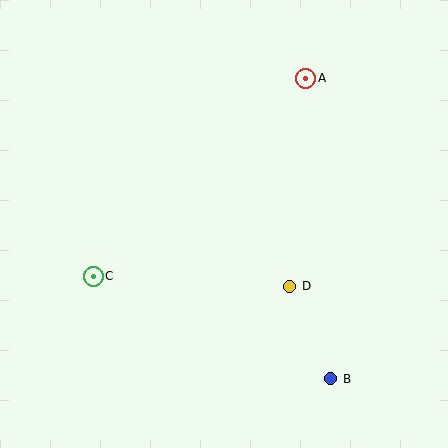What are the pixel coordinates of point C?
Point C is at (93, 276).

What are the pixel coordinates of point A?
Point A is at (306, 78).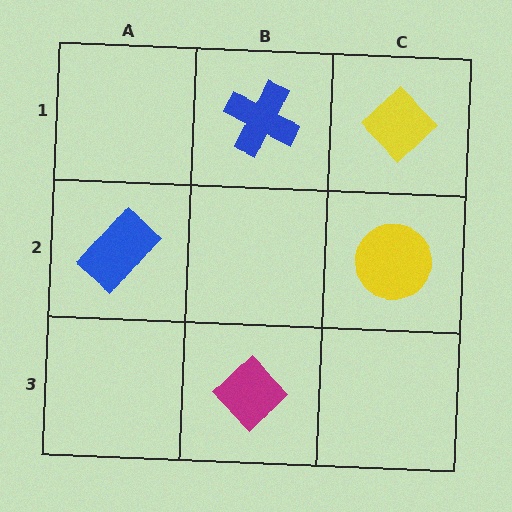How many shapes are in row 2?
2 shapes.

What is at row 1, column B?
A blue cross.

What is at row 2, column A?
A blue rectangle.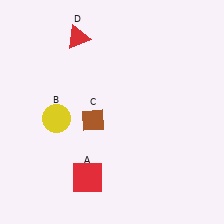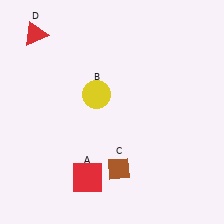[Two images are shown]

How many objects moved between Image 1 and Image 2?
3 objects moved between the two images.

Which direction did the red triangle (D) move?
The red triangle (D) moved left.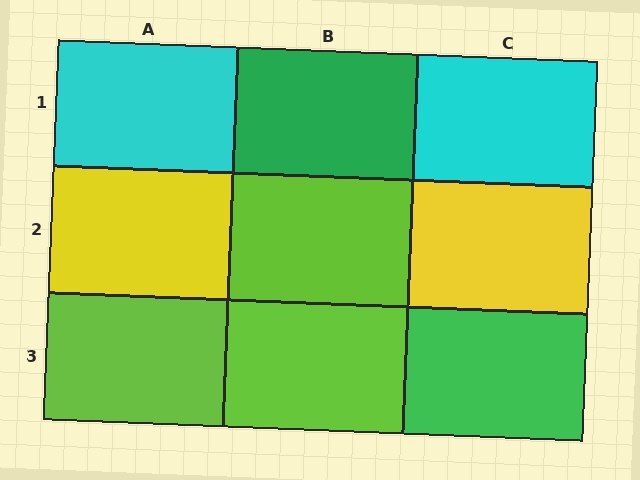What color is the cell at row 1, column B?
Green.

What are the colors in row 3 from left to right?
Lime, lime, green.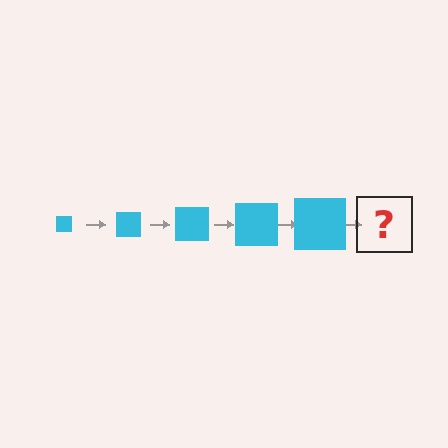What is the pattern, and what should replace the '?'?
The pattern is that the square gets progressively larger each step. The '?' should be a cyan square, larger than the previous one.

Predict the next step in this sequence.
The next step is a cyan square, larger than the previous one.